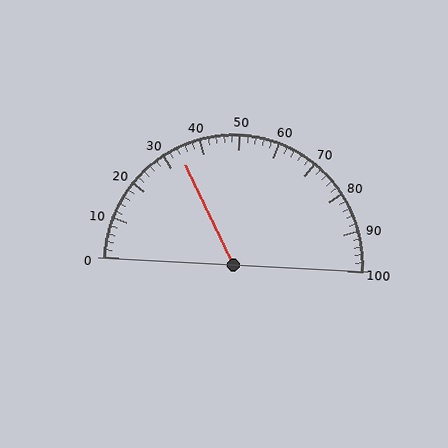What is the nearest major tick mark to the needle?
The nearest major tick mark is 30.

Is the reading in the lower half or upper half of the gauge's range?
The reading is in the lower half of the range (0 to 100).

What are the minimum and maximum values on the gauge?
The gauge ranges from 0 to 100.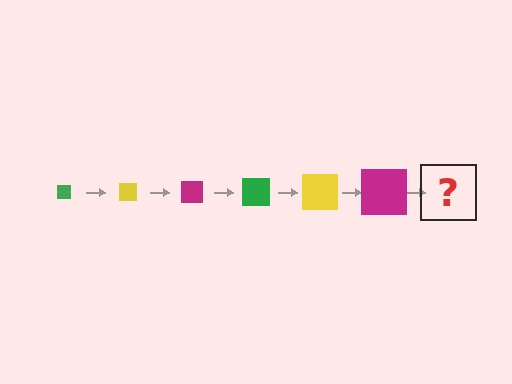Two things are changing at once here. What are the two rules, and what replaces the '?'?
The two rules are that the square grows larger each step and the color cycles through green, yellow, and magenta. The '?' should be a green square, larger than the previous one.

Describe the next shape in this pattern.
It should be a green square, larger than the previous one.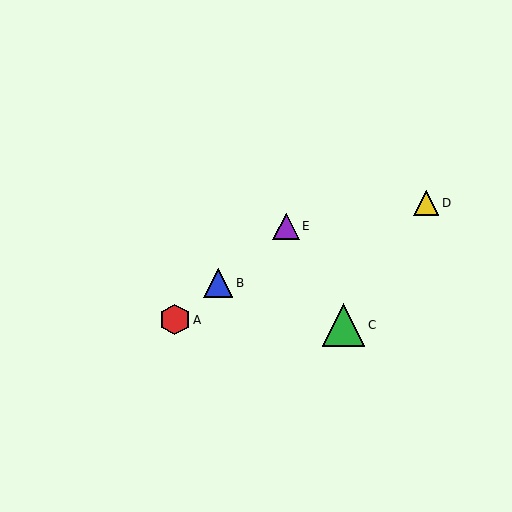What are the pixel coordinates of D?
Object D is at (426, 203).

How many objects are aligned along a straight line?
3 objects (A, B, E) are aligned along a straight line.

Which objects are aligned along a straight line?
Objects A, B, E are aligned along a straight line.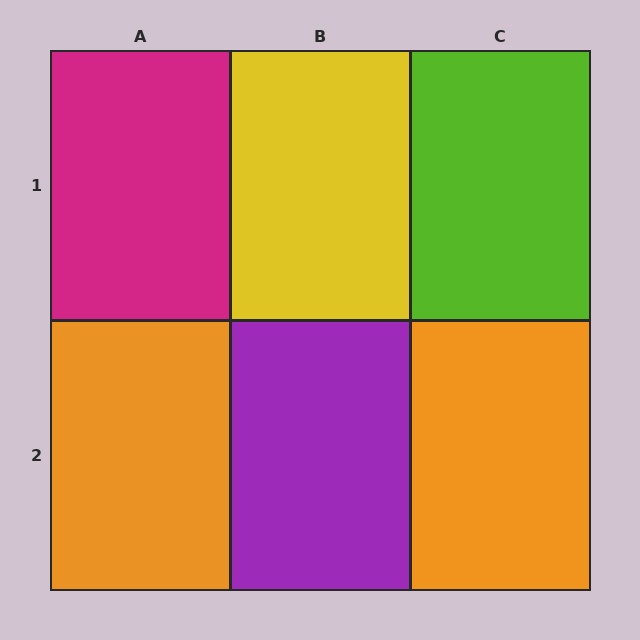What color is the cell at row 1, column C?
Lime.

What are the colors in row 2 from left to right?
Orange, purple, orange.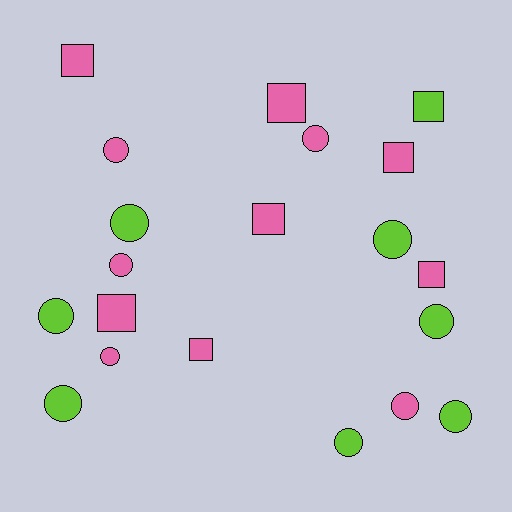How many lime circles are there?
There are 7 lime circles.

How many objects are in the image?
There are 20 objects.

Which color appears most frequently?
Pink, with 12 objects.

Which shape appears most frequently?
Circle, with 12 objects.